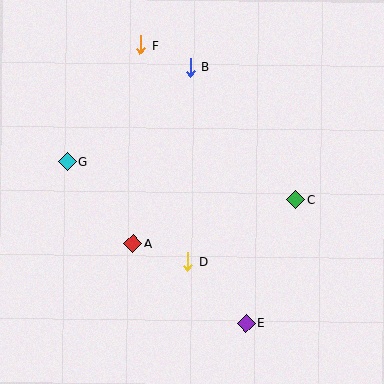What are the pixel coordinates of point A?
Point A is at (133, 244).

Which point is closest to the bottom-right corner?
Point E is closest to the bottom-right corner.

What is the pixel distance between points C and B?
The distance between C and B is 169 pixels.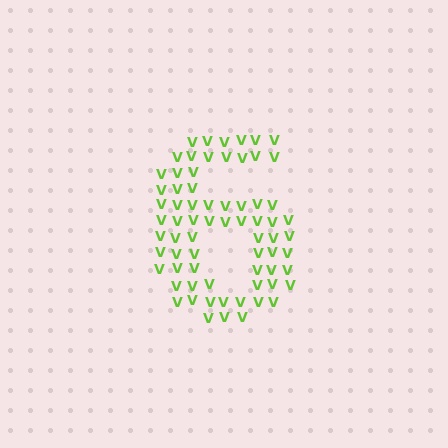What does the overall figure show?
The overall figure shows the digit 6.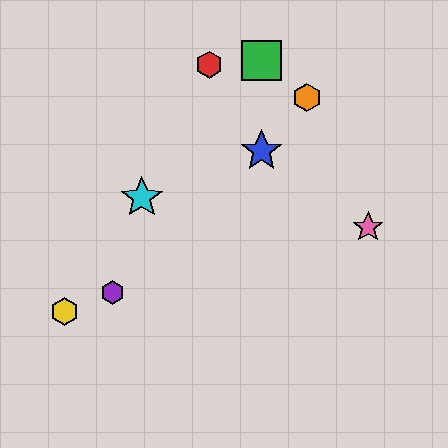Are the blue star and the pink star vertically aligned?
No, the blue star is at x≈261 and the pink star is at x≈368.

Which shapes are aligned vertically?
The blue star, the green square are aligned vertically.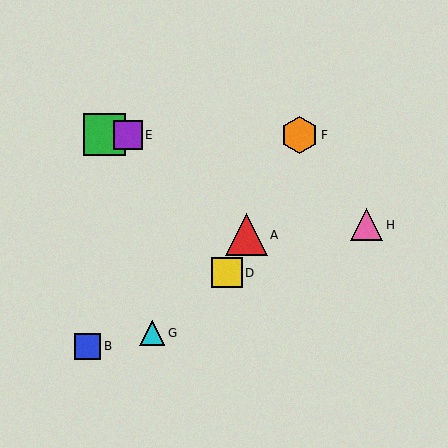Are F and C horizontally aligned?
Yes, both are at y≈135.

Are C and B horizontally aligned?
No, C is at y≈135 and B is at y≈346.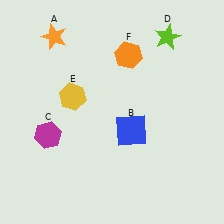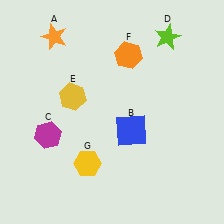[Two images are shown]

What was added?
A yellow hexagon (G) was added in Image 2.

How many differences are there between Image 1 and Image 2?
There is 1 difference between the two images.